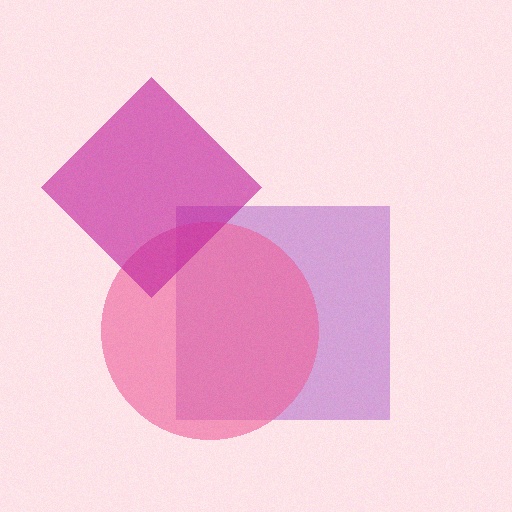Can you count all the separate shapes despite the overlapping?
Yes, there are 3 separate shapes.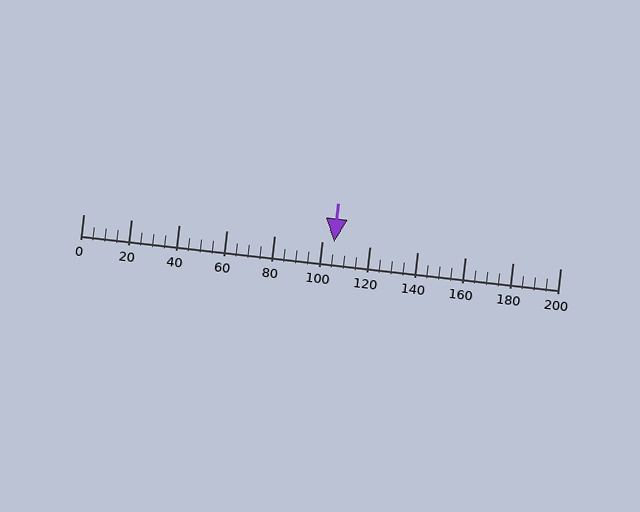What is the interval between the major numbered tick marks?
The major tick marks are spaced 20 units apart.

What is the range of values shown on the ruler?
The ruler shows values from 0 to 200.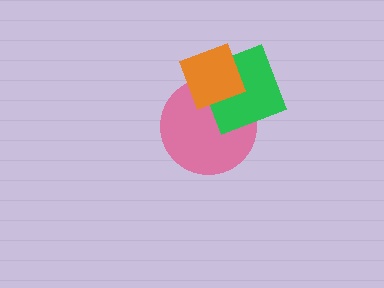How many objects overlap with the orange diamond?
2 objects overlap with the orange diamond.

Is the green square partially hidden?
Yes, it is partially covered by another shape.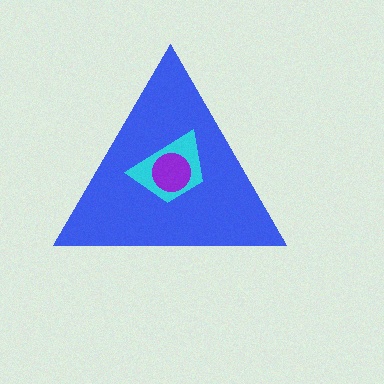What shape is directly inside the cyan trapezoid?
The purple circle.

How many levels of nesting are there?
3.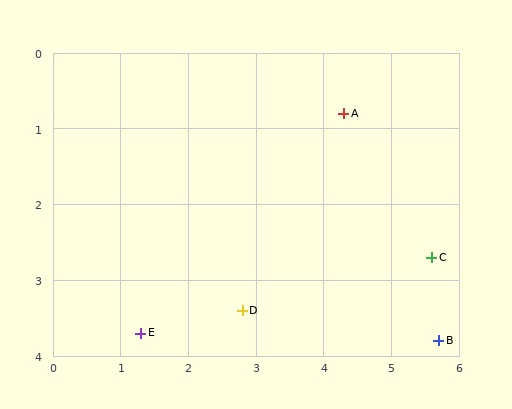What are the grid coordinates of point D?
Point D is at approximately (2.8, 3.4).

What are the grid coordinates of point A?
Point A is at approximately (4.3, 0.8).